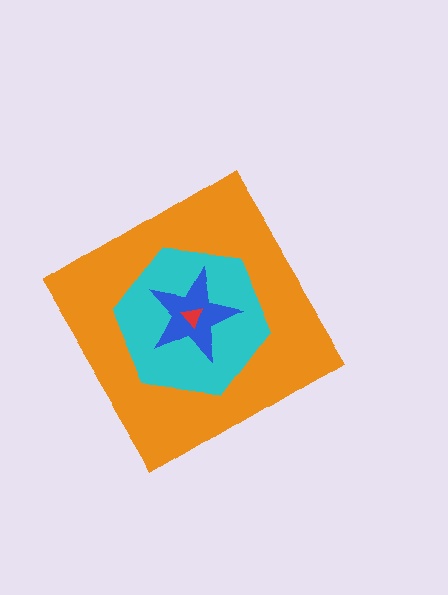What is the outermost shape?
The orange diamond.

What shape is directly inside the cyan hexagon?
The blue star.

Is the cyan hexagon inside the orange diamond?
Yes.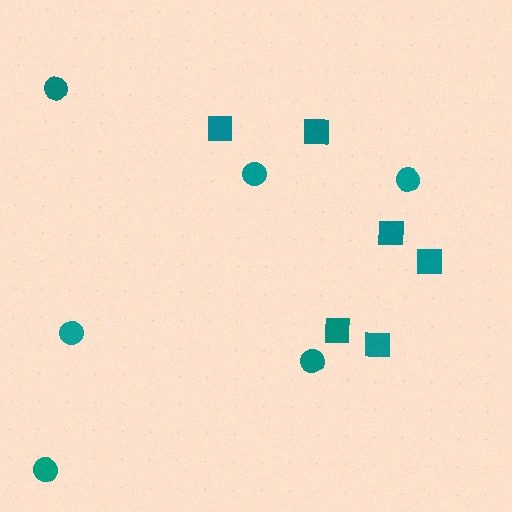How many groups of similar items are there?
There are 2 groups: one group of squares (6) and one group of circles (6).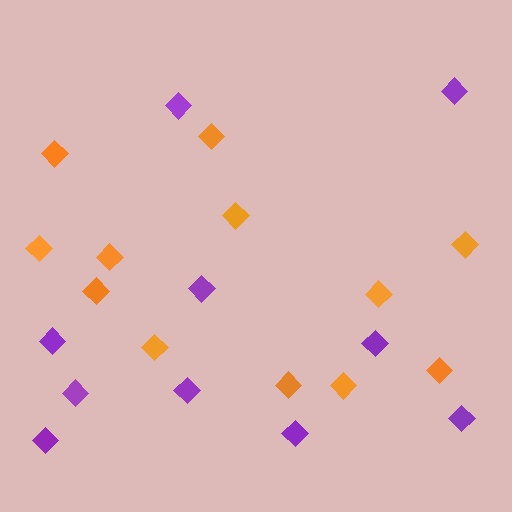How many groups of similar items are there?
There are 2 groups: one group of orange diamonds (12) and one group of purple diamonds (10).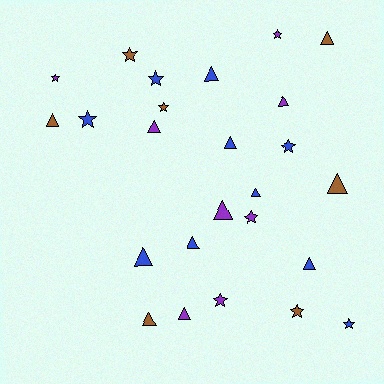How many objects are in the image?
There are 25 objects.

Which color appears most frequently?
Blue, with 10 objects.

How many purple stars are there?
There are 4 purple stars.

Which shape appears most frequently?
Triangle, with 14 objects.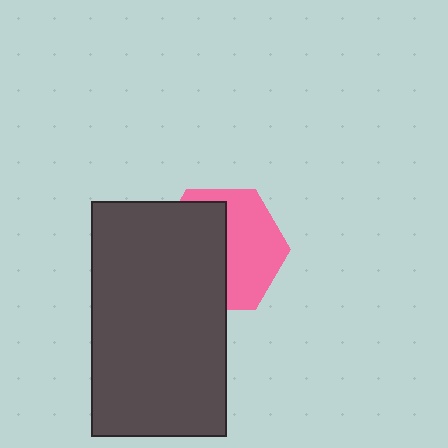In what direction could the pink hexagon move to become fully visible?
The pink hexagon could move right. That would shift it out from behind the dark gray rectangle entirely.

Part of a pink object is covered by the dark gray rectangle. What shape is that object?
It is a hexagon.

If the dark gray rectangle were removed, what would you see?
You would see the complete pink hexagon.